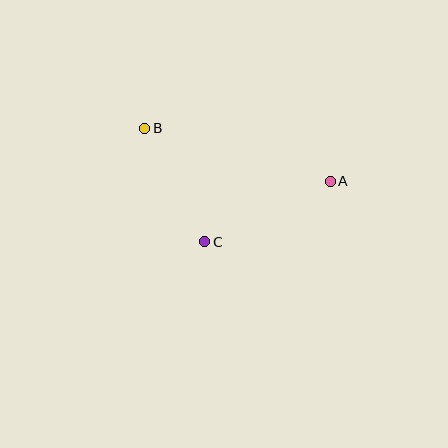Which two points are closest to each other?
Points B and C are closest to each other.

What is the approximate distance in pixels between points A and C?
The distance between A and C is approximately 139 pixels.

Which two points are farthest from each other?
Points A and B are farthest from each other.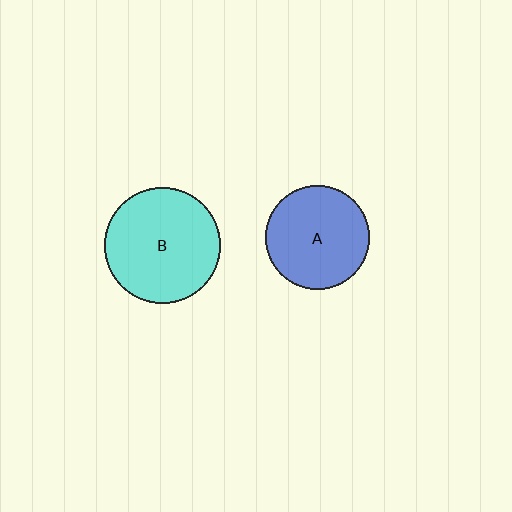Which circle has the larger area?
Circle B (cyan).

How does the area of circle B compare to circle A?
Approximately 1.3 times.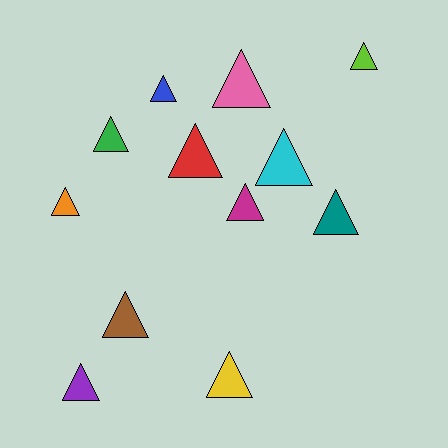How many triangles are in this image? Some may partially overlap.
There are 12 triangles.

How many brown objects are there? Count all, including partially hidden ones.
There is 1 brown object.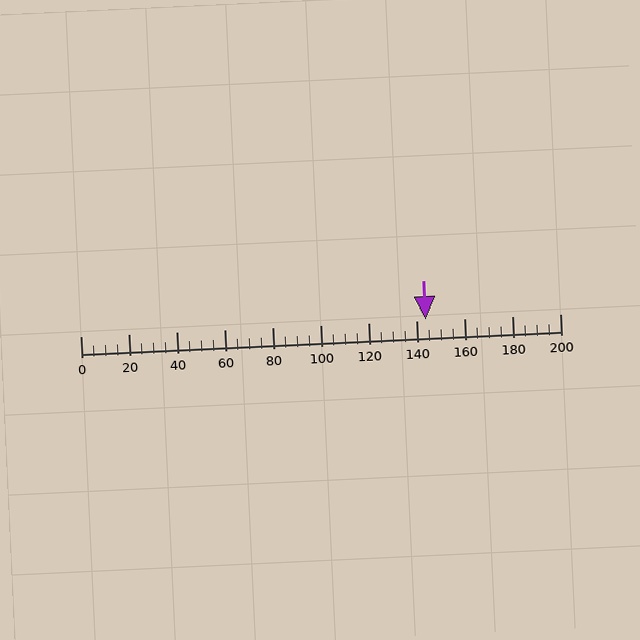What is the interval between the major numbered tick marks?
The major tick marks are spaced 20 units apart.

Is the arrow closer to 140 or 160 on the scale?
The arrow is closer to 140.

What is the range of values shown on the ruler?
The ruler shows values from 0 to 200.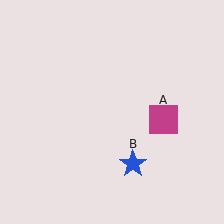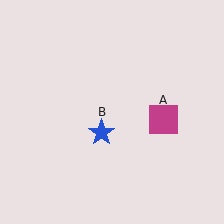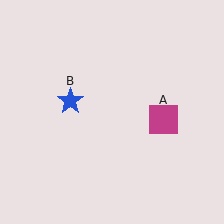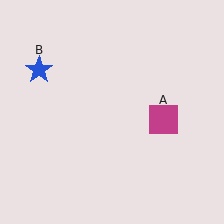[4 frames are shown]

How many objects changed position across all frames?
1 object changed position: blue star (object B).